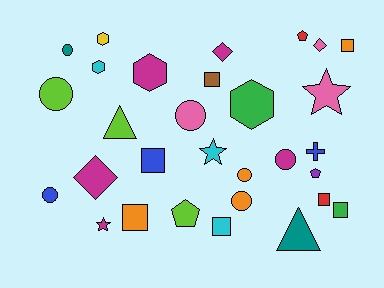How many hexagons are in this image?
There are 4 hexagons.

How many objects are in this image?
There are 30 objects.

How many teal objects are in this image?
There are 2 teal objects.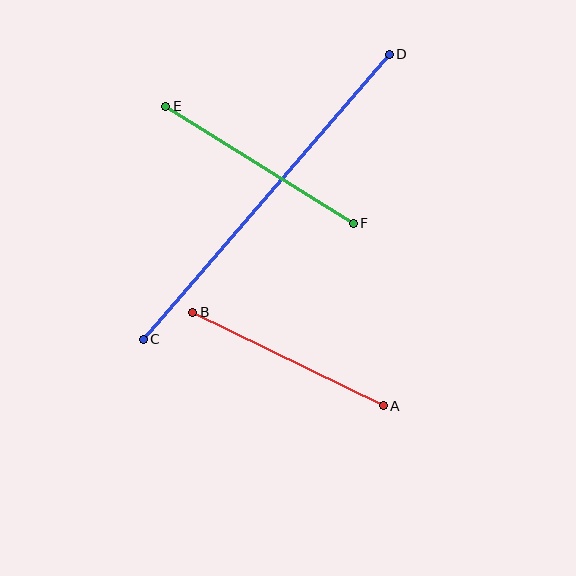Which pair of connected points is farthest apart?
Points C and D are farthest apart.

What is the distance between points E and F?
The distance is approximately 221 pixels.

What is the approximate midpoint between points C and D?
The midpoint is at approximately (266, 197) pixels.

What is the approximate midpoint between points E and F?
The midpoint is at approximately (259, 165) pixels.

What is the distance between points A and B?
The distance is approximately 212 pixels.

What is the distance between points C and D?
The distance is approximately 376 pixels.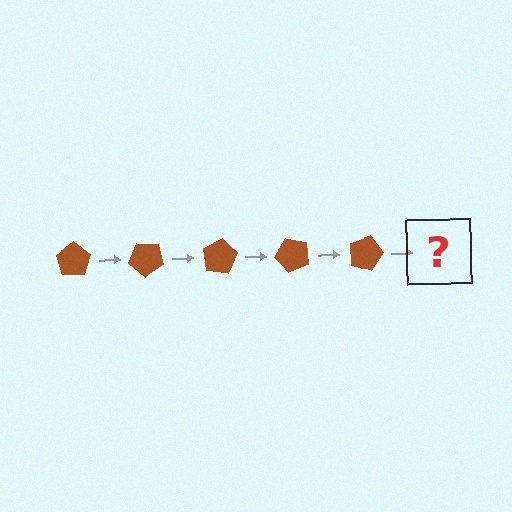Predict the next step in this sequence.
The next step is a brown pentagon rotated 200 degrees.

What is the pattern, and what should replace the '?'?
The pattern is that the pentagon rotates 40 degrees each step. The '?' should be a brown pentagon rotated 200 degrees.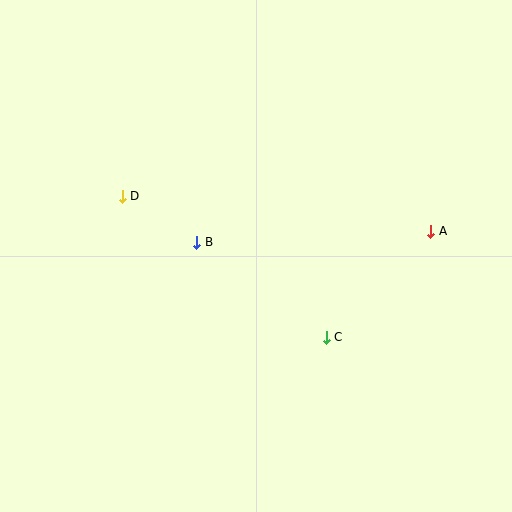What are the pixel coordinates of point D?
Point D is at (122, 196).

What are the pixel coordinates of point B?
Point B is at (197, 242).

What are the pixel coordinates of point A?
Point A is at (431, 231).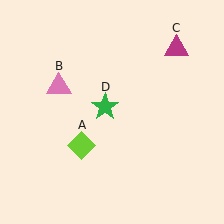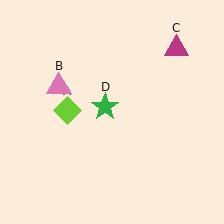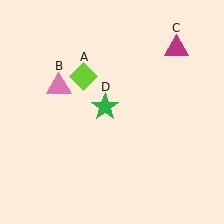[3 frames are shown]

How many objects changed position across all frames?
1 object changed position: lime diamond (object A).